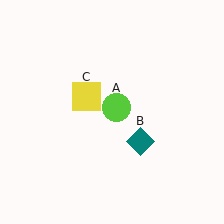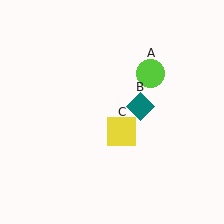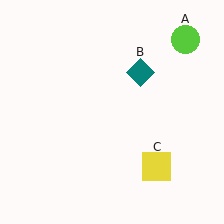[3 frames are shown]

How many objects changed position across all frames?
3 objects changed position: lime circle (object A), teal diamond (object B), yellow square (object C).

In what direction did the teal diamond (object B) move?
The teal diamond (object B) moved up.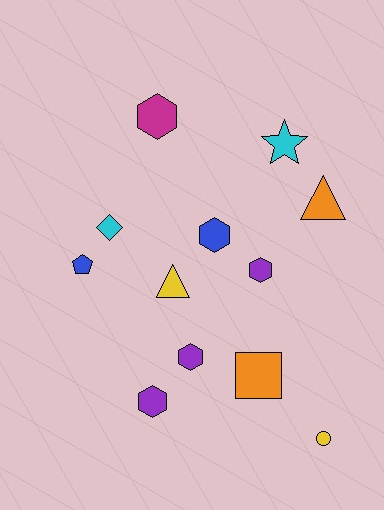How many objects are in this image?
There are 12 objects.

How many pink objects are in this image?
There are no pink objects.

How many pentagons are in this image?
There is 1 pentagon.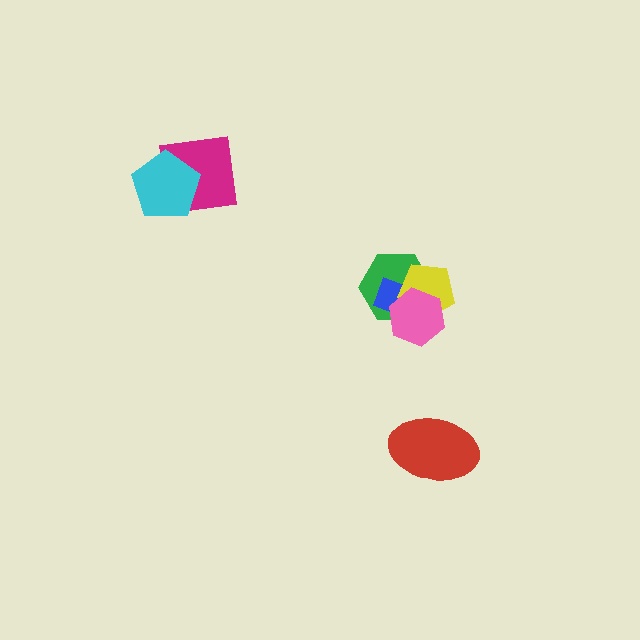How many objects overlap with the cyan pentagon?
1 object overlaps with the cyan pentagon.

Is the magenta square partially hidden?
Yes, it is partially covered by another shape.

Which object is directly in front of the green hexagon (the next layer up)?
The blue rectangle is directly in front of the green hexagon.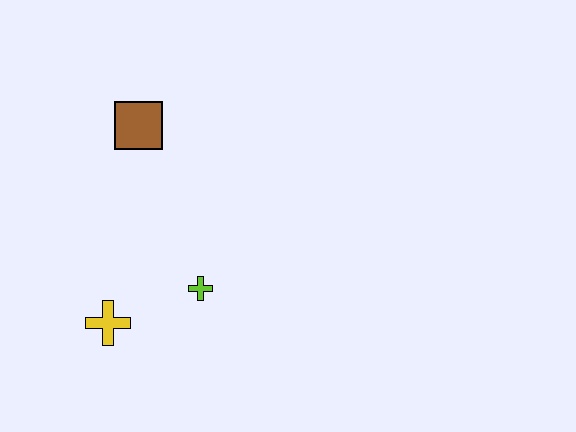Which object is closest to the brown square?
The lime cross is closest to the brown square.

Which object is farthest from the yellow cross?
The brown square is farthest from the yellow cross.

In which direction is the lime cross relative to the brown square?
The lime cross is below the brown square.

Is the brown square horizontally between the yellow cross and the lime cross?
Yes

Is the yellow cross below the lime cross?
Yes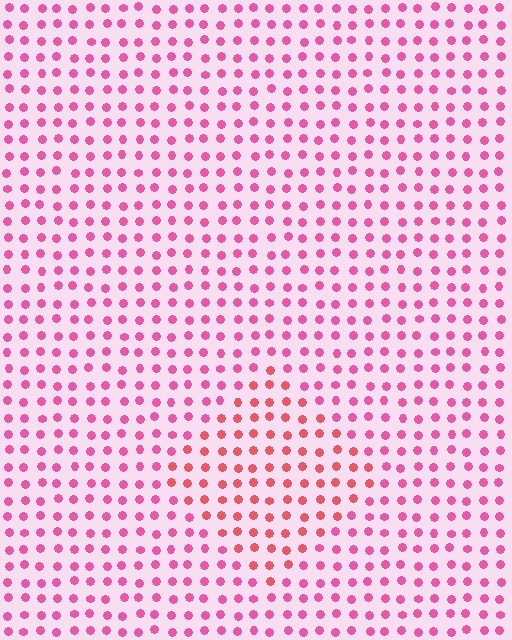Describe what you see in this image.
The image is filled with small pink elements in a uniform arrangement. A diamond-shaped region is visible where the elements are tinted to a slightly different hue, forming a subtle color boundary.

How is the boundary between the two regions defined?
The boundary is defined purely by a slight shift in hue (about 26 degrees). Spacing, size, and orientation are identical on both sides.